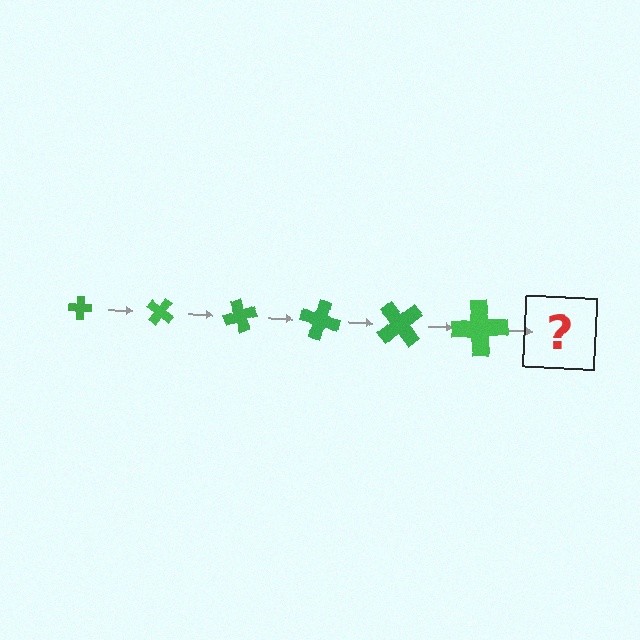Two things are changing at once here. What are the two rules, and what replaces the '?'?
The two rules are that the cross grows larger each step and it rotates 35 degrees each step. The '?' should be a cross, larger than the previous one and rotated 210 degrees from the start.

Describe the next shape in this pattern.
It should be a cross, larger than the previous one and rotated 210 degrees from the start.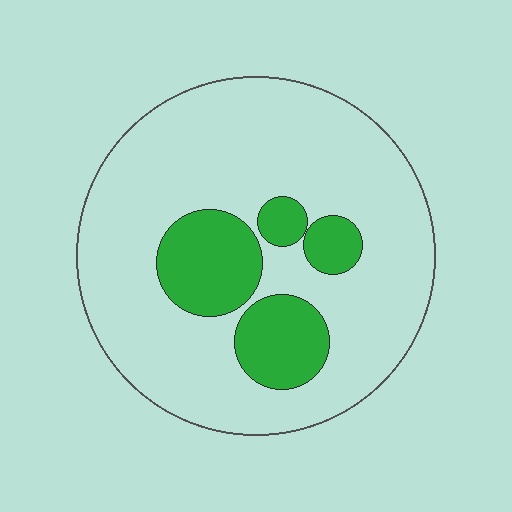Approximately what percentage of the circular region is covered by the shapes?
Approximately 20%.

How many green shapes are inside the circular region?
4.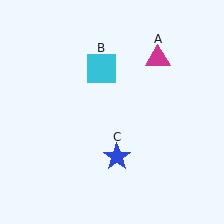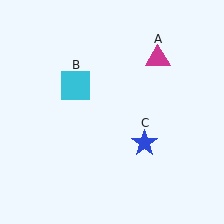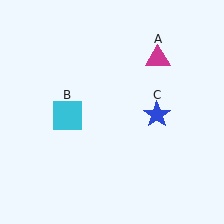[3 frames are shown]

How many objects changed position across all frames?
2 objects changed position: cyan square (object B), blue star (object C).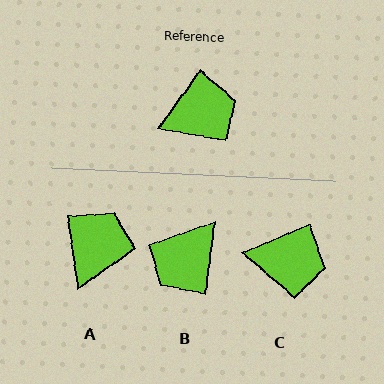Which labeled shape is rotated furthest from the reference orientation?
B, about 151 degrees away.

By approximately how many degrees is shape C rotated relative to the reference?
Approximately 31 degrees clockwise.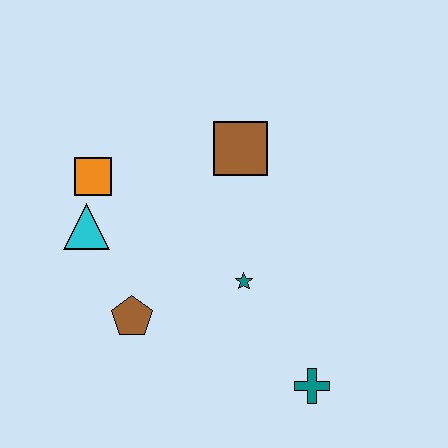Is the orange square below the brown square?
Yes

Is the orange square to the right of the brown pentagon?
No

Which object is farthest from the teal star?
The orange square is farthest from the teal star.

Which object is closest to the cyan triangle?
The orange square is closest to the cyan triangle.